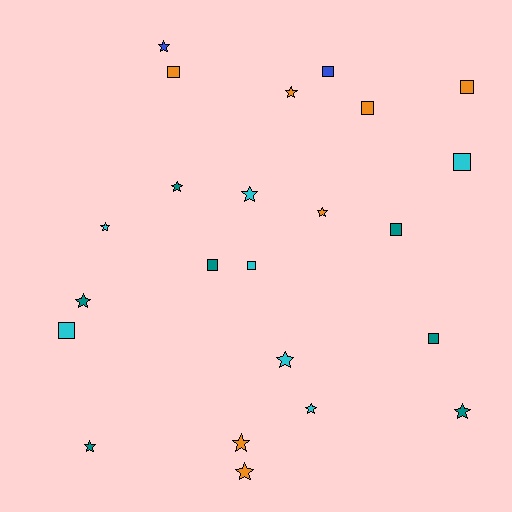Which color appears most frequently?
Cyan, with 7 objects.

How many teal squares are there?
There are 3 teal squares.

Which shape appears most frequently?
Star, with 13 objects.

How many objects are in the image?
There are 23 objects.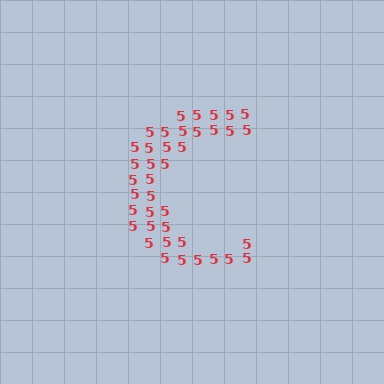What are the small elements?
The small elements are digit 5's.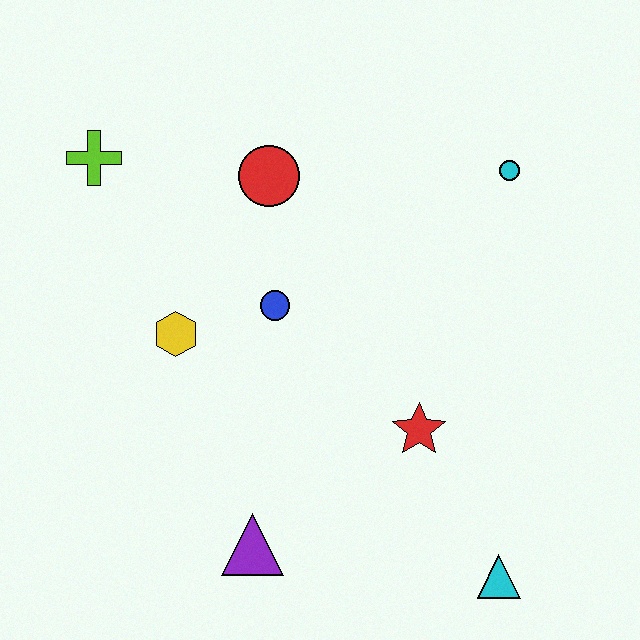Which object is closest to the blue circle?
The yellow hexagon is closest to the blue circle.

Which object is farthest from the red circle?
The cyan triangle is farthest from the red circle.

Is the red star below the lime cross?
Yes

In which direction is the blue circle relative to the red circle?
The blue circle is below the red circle.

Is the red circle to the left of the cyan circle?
Yes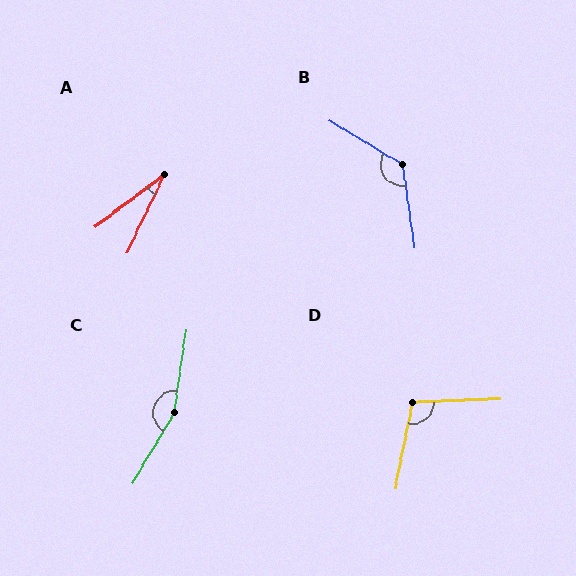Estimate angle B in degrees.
Approximately 129 degrees.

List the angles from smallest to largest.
A (28°), D (103°), B (129°), C (158°).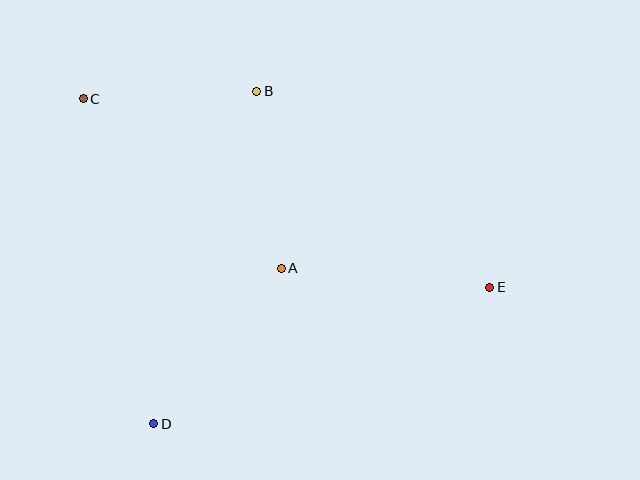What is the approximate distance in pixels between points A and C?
The distance between A and C is approximately 261 pixels.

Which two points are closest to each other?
Points B and C are closest to each other.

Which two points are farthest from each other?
Points C and E are farthest from each other.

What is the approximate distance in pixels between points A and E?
The distance between A and E is approximately 209 pixels.